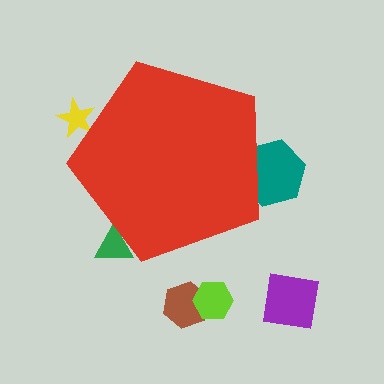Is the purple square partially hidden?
No, the purple square is fully visible.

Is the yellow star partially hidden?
Yes, the yellow star is partially hidden behind the red pentagon.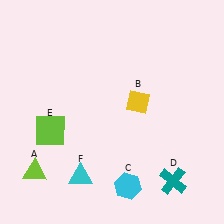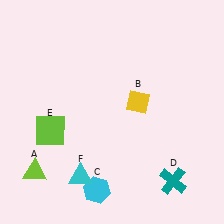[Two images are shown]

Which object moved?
The cyan hexagon (C) moved left.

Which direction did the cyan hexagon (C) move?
The cyan hexagon (C) moved left.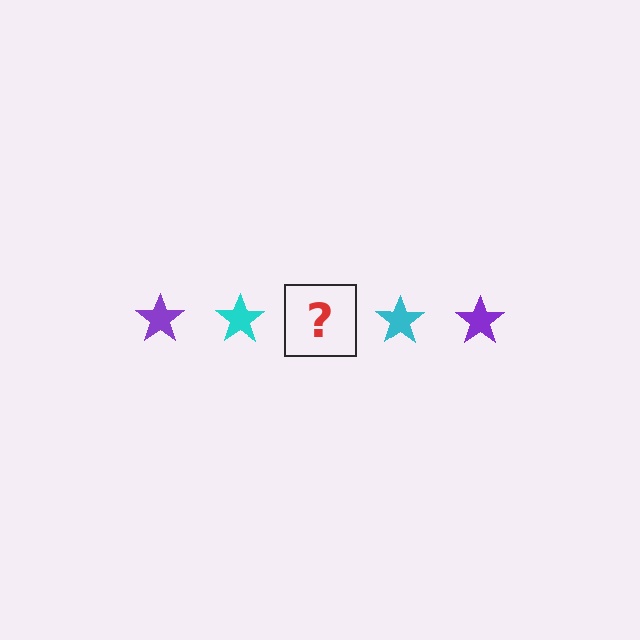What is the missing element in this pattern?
The missing element is a purple star.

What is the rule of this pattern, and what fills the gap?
The rule is that the pattern cycles through purple, cyan stars. The gap should be filled with a purple star.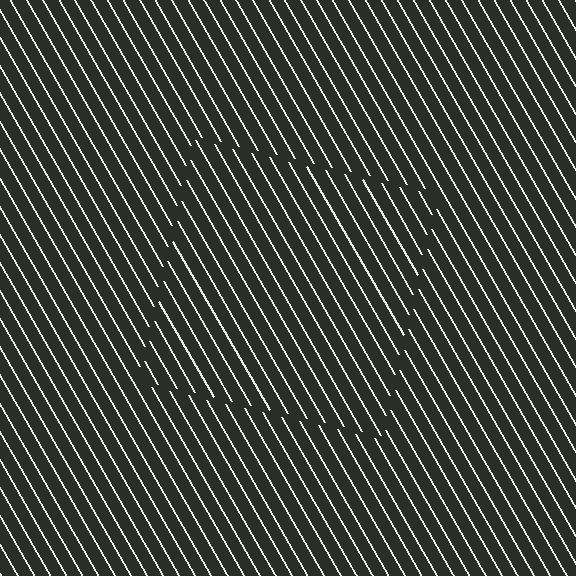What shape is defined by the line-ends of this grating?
An illusory square. The interior of the shape contains the same grating, shifted by half a period — the contour is defined by the phase discontinuity where line-ends from the inner and outer gratings abut.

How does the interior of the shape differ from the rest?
The interior of the shape contains the same grating, shifted by half a period — the contour is defined by the phase discontinuity where line-ends from the inner and outer gratings abut.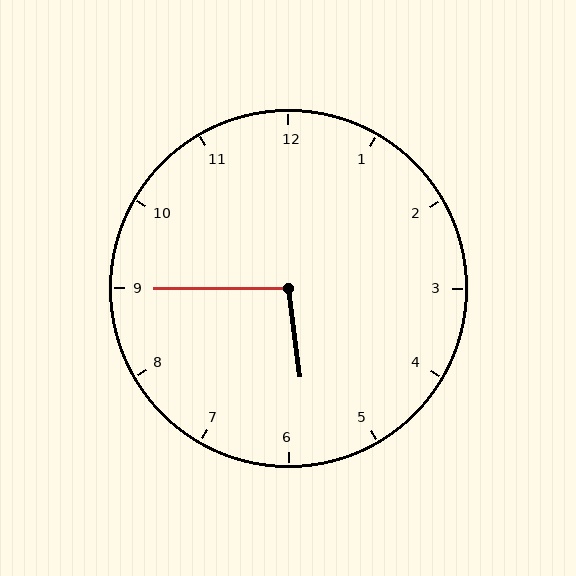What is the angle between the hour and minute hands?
Approximately 98 degrees.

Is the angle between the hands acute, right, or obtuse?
It is obtuse.